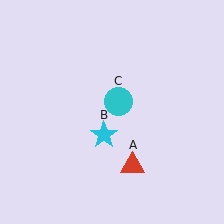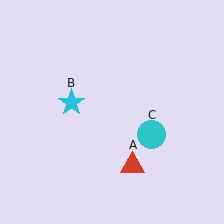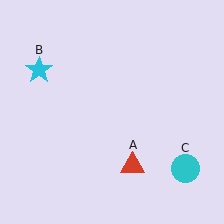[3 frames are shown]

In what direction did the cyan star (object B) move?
The cyan star (object B) moved up and to the left.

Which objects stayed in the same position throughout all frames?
Red triangle (object A) remained stationary.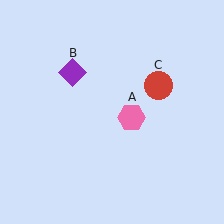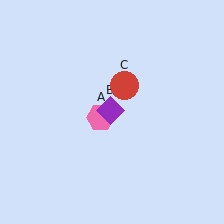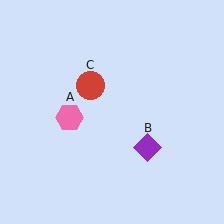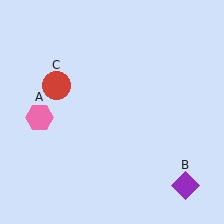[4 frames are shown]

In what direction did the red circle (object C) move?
The red circle (object C) moved left.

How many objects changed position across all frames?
3 objects changed position: pink hexagon (object A), purple diamond (object B), red circle (object C).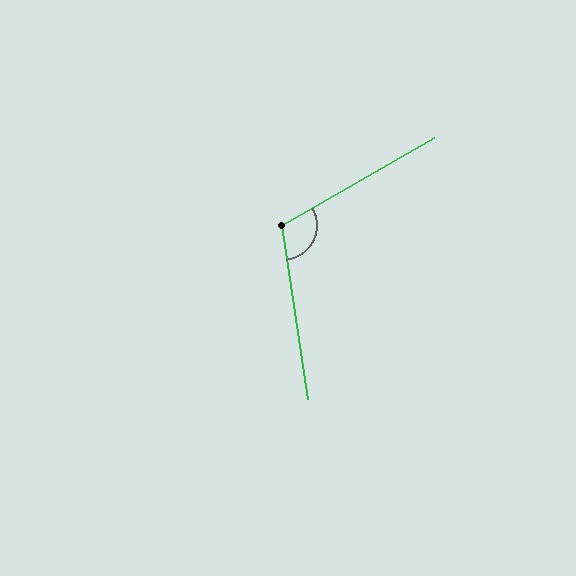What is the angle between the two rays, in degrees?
Approximately 112 degrees.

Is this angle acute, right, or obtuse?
It is obtuse.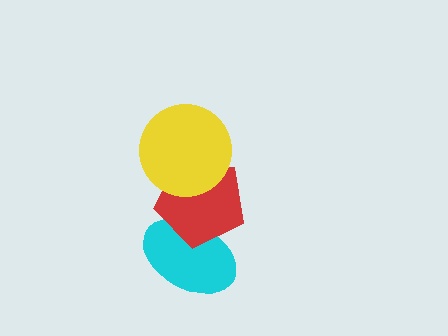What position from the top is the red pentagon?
The red pentagon is 2nd from the top.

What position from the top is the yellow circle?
The yellow circle is 1st from the top.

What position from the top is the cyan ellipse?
The cyan ellipse is 3rd from the top.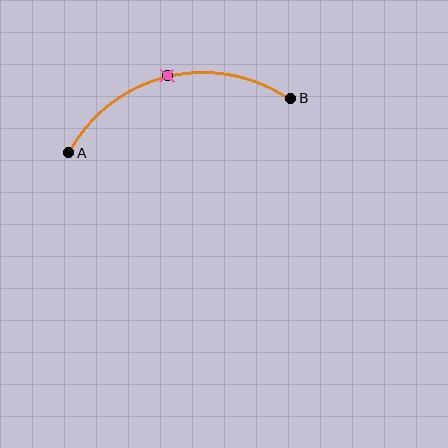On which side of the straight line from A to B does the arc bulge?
The arc bulges above the straight line connecting A and B.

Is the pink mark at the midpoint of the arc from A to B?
Yes. The pink mark lies on the arc at equal arc-length from both A and B — it is the arc midpoint.